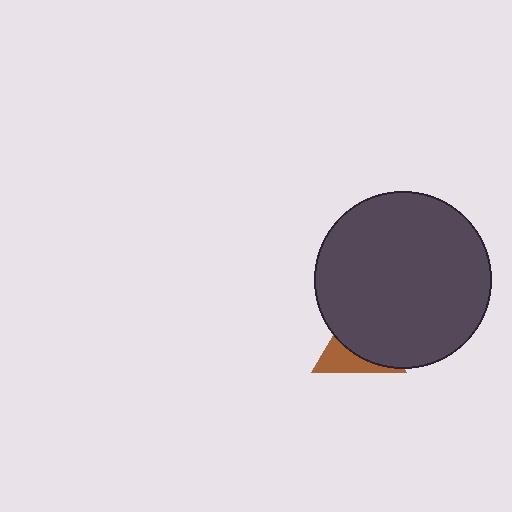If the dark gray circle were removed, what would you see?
You would see the complete brown triangle.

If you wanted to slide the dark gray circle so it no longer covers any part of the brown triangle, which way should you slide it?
Slide it toward the upper-right — that is the most direct way to separate the two shapes.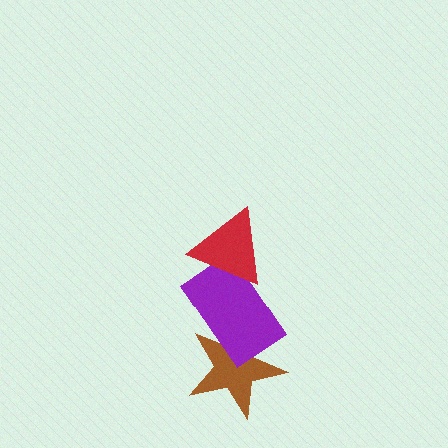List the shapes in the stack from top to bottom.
From top to bottom: the red triangle, the purple rectangle, the brown star.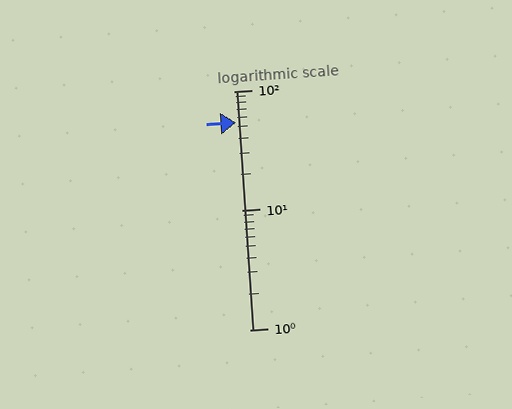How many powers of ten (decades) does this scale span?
The scale spans 2 decades, from 1 to 100.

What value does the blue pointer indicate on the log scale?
The pointer indicates approximately 55.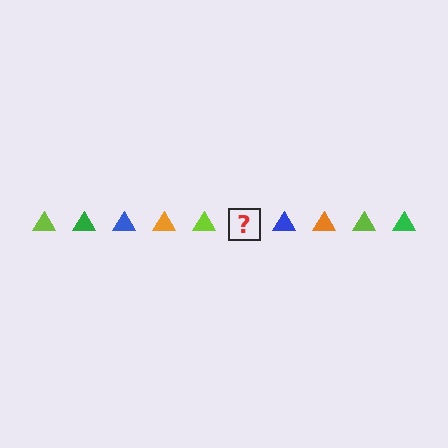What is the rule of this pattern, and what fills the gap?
The rule is that the pattern cycles through lime, green, blue, orange triangles. The gap should be filled with a green triangle.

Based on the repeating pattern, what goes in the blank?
The blank should be a green triangle.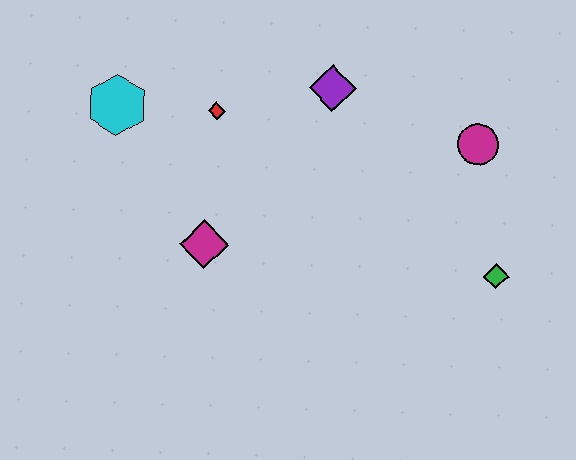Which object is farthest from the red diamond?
The green diamond is farthest from the red diamond.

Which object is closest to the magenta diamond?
The red diamond is closest to the magenta diamond.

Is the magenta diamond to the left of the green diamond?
Yes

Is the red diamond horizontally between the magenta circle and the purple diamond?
No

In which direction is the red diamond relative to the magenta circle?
The red diamond is to the left of the magenta circle.